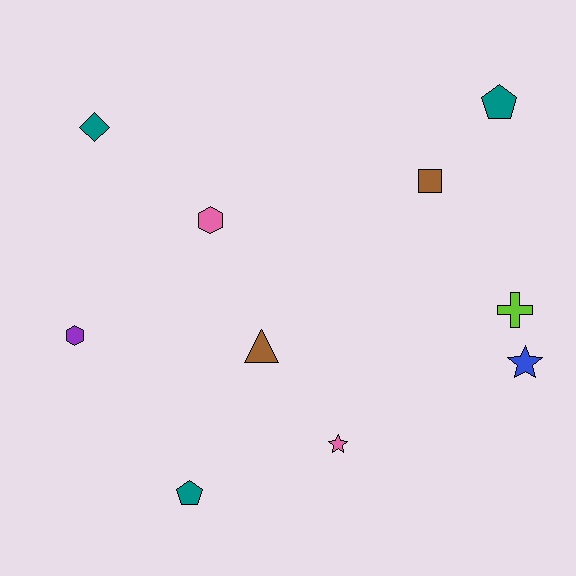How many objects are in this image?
There are 10 objects.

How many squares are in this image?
There is 1 square.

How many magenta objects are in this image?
There are no magenta objects.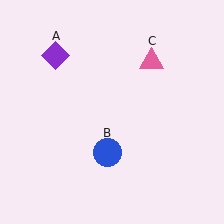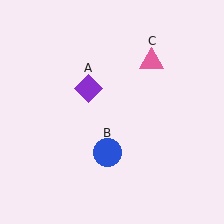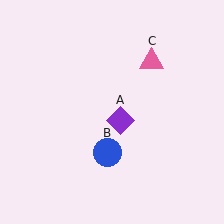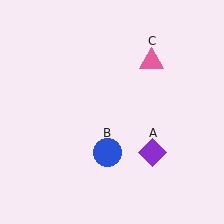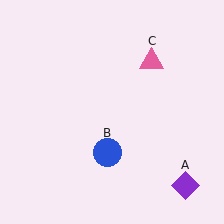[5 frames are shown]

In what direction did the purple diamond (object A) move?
The purple diamond (object A) moved down and to the right.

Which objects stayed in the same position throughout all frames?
Blue circle (object B) and pink triangle (object C) remained stationary.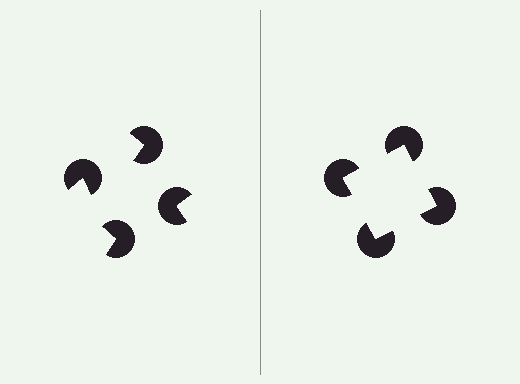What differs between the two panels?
The pac-man discs are positioned identically on both sides; only the wedge orientations differ. On the right they align to a square; on the left they are misaligned.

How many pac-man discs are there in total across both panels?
8 — 4 on each side.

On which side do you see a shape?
An illusory square appears on the right side. On the left side the wedge cuts are rotated, so no coherent shape forms.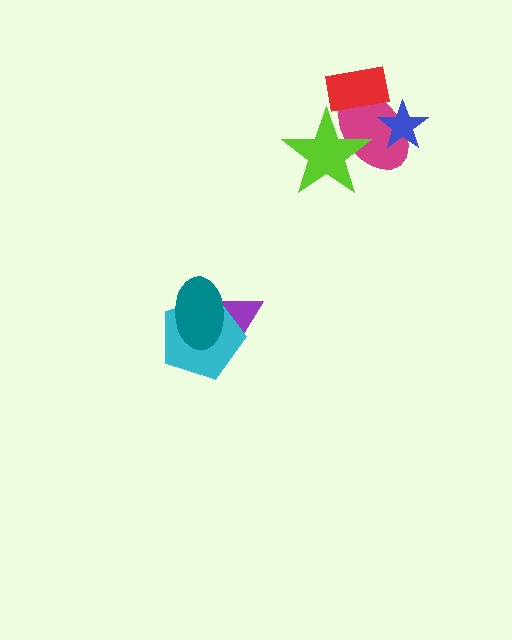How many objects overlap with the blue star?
1 object overlaps with the blue star.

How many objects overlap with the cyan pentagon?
2 objects overlap with the cyan pentagon.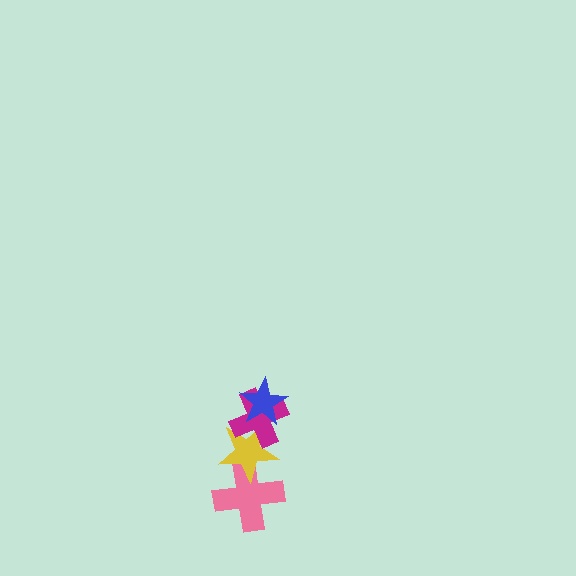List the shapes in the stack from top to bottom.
From top to bottom: the blue star, the magenta cross, the yellow star, the pink cross.